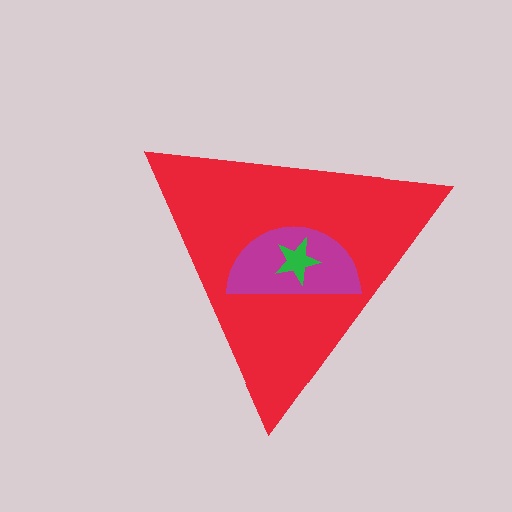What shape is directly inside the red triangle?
The magenta semicircle.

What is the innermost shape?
The green star.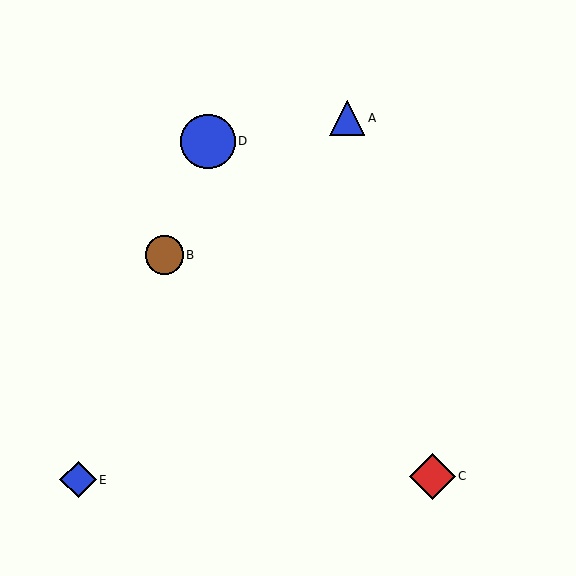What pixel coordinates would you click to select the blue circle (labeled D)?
Click at (208, 141) to select the blue circle D.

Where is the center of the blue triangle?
The center of the blue triangle is at (347, 118).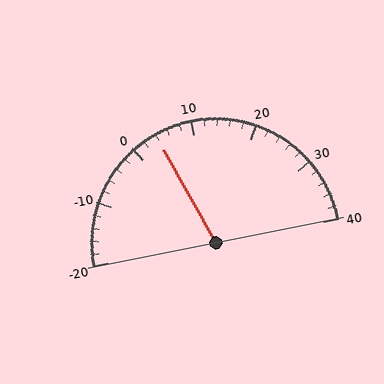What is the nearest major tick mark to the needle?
The nearest major tick mark is 0.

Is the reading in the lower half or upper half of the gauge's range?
The reading is in the lower half of the range (-20 to 40).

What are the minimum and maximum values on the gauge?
The gauge ranges from -20 to 40.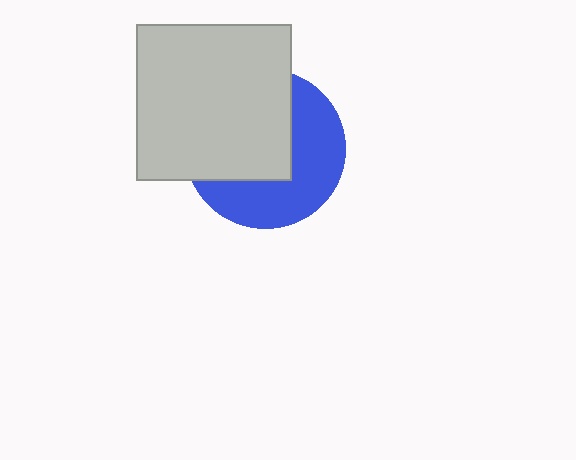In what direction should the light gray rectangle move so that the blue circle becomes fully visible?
The light gray rectangle should move toward the upper-left. That is the shortest direction to clear the overlap and leave the blue circle fully visible.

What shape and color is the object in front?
The object in front is a light gray rectangle.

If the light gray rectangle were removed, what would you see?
You would see the complete blue circle.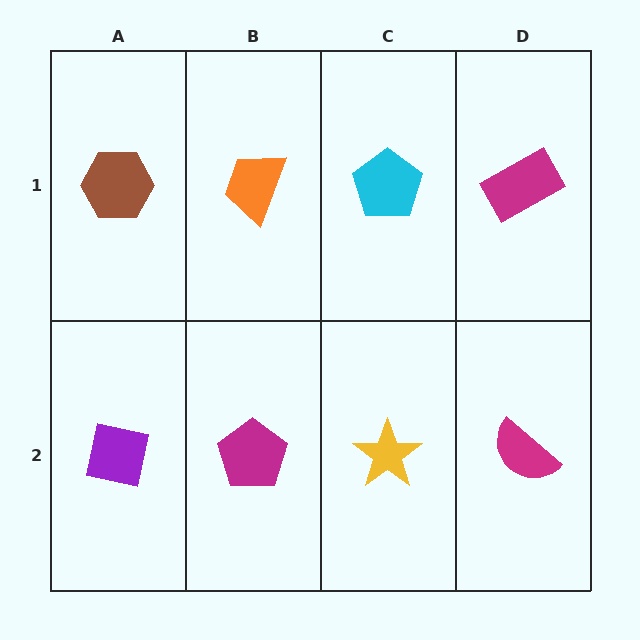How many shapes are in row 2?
4 shapes.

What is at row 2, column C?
A yellow star.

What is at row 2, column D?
A magenta semicircle.